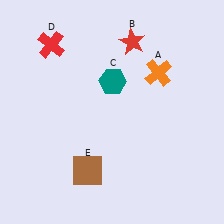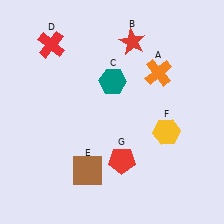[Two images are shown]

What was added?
A yellow hexagon (F), a red pentagon (G) were added in Image 2.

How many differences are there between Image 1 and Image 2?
There are 2 differences between the two images.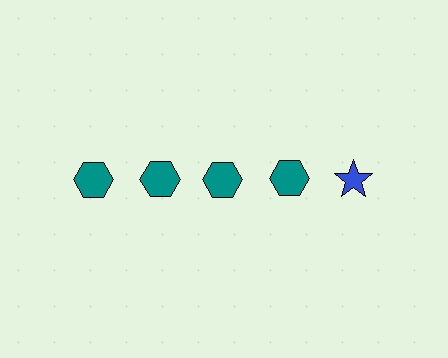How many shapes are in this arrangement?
There are 5 shapes arranged in a grid pattern.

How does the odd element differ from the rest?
It differs in both color (blue instead of teal) and shape (star instead of hexagon).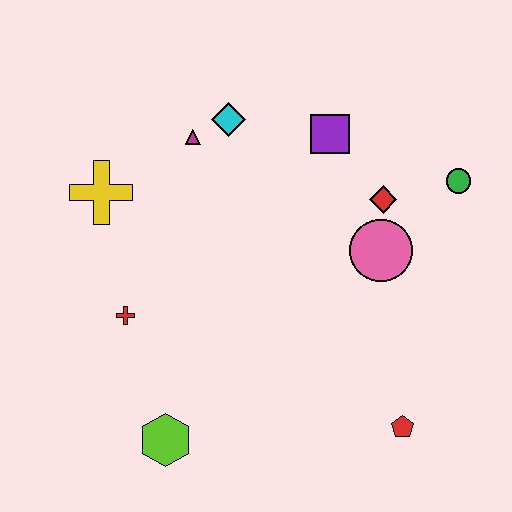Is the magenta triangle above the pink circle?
Yes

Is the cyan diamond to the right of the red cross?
Yes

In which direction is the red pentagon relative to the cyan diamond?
The red pentagon is below the cyan diamond.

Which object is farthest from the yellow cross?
The red pentagon is farthest from the yellow cross.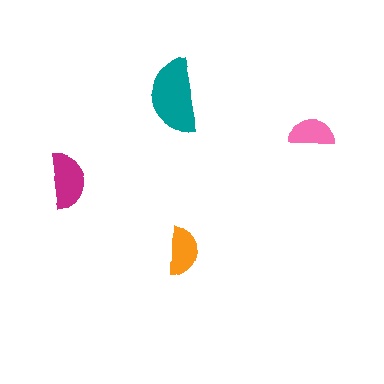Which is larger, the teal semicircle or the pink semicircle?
The teal one.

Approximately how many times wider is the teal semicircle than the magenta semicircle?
About 1.5 times wider.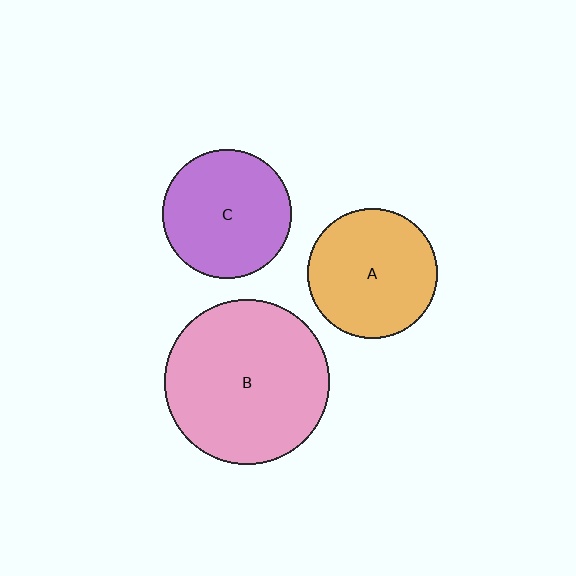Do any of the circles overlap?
No, none of the circles overlap.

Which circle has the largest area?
Circle B (pink).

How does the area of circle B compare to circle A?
Approximately 1.6 times.